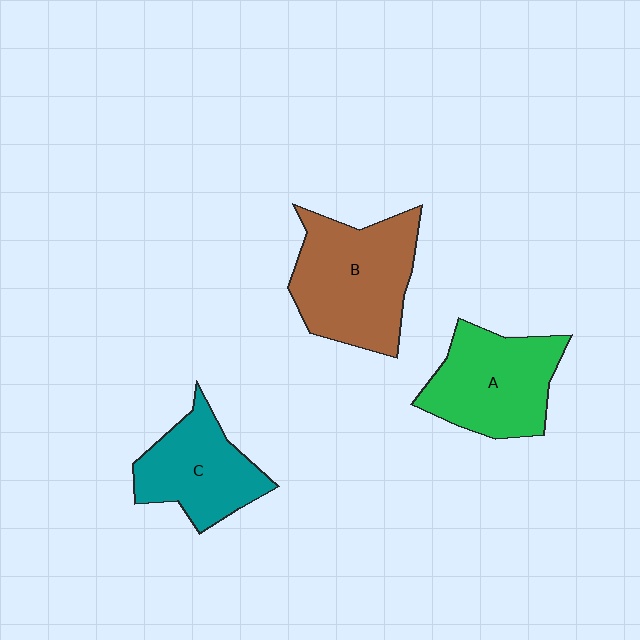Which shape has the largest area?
Shape B (brown).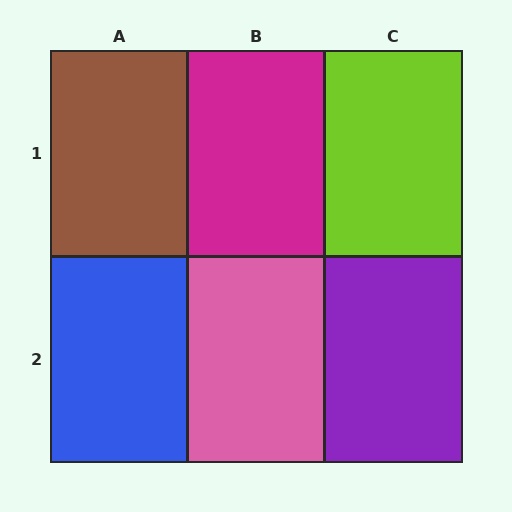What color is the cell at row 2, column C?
Purple.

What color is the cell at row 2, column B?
Pink.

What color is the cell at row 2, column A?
Blue.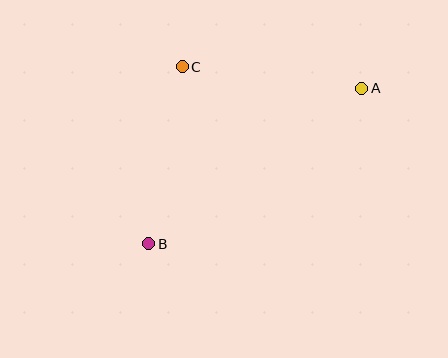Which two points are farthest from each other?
Points A and B are farthest from each other.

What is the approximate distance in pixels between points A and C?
The distance between A and C is approximately 181 pixels.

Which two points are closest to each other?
Points B and C are closest to each other.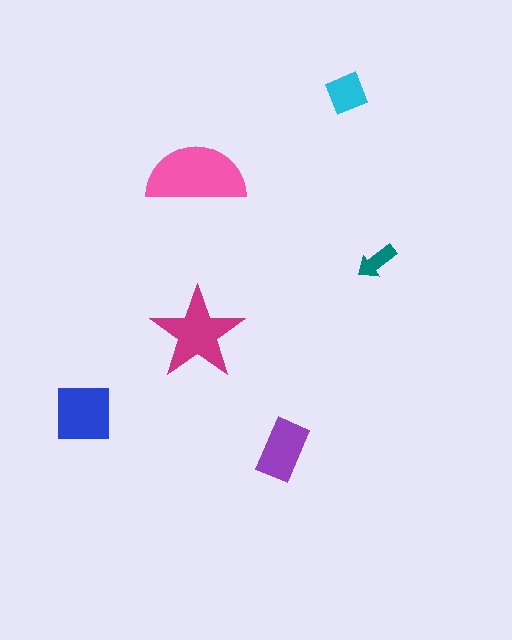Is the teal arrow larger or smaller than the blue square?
Smaller.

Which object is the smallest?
The teal arrow.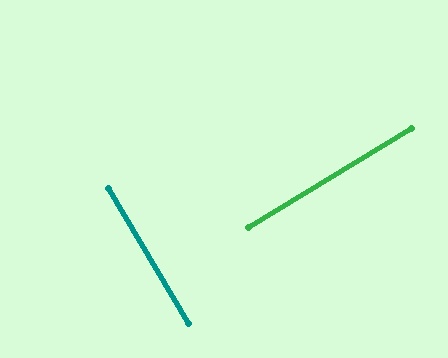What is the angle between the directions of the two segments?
Approximately 90 degrees.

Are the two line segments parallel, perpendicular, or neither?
Perpendicular — they meet at approximately 90°.